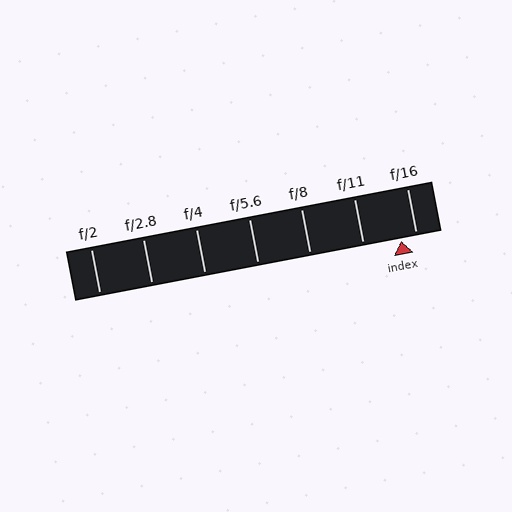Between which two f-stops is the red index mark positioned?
The index mark is between f/11 and f/16.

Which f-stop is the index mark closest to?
The index mark is closest to f/16.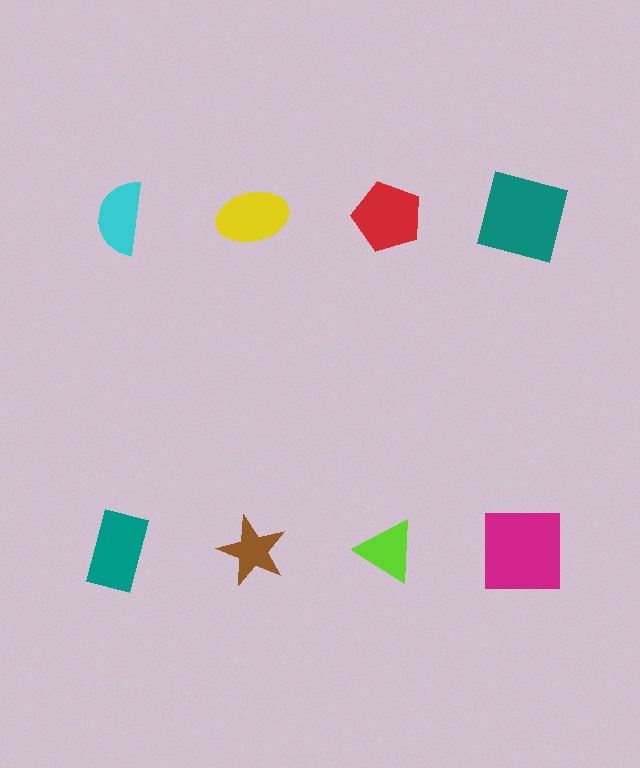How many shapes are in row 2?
4 shapes.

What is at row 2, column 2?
A brown star.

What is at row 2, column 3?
A lime triangle.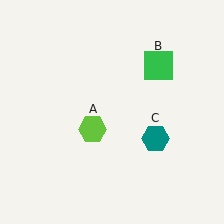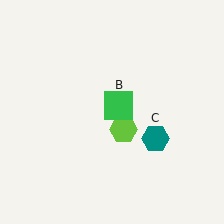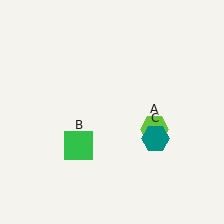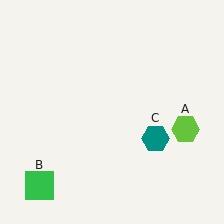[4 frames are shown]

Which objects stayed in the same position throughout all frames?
Teal hexagon (object C) remained stationary.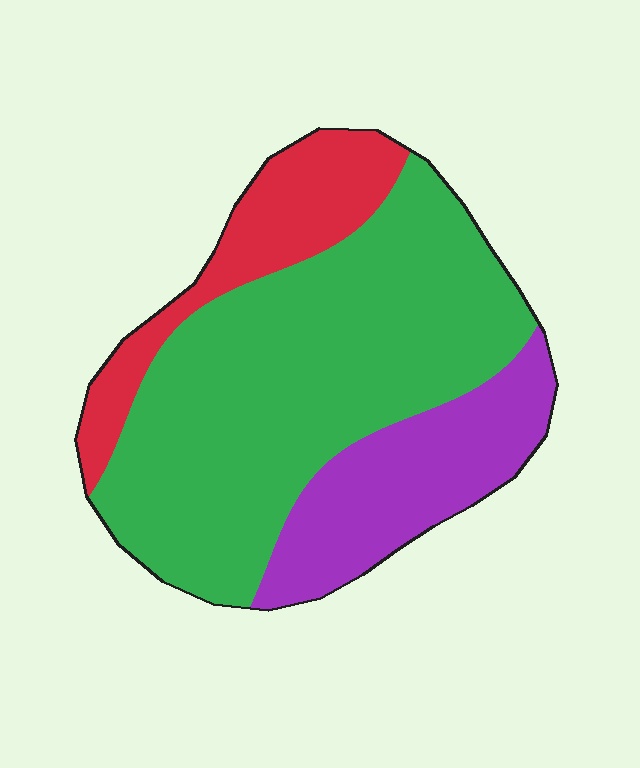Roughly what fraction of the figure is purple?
Purple takes up between a sixth and a third of the figure.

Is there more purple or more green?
Green.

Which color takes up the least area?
Red, at roughly 15%.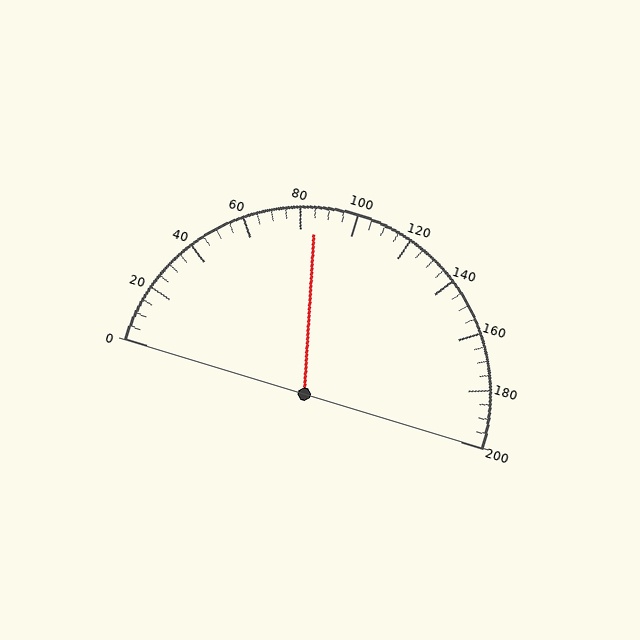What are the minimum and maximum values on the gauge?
The gauge ranges from 0 to 200.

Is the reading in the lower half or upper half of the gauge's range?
The reading is in the lower half of the range (0 to 200).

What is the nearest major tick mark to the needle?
The nearest major tick mark is 80.